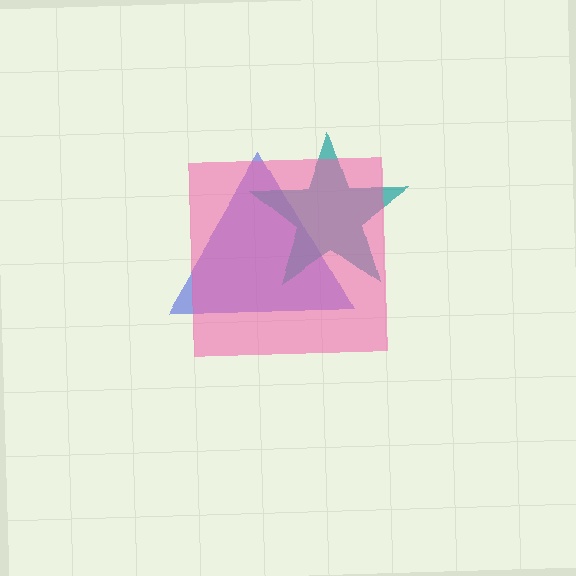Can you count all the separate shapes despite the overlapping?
Yes, there are 3 separate shapes.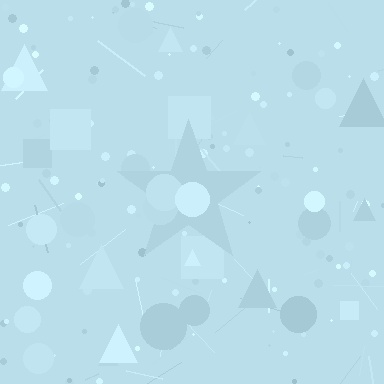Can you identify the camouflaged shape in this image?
The camouflaged shape is a star.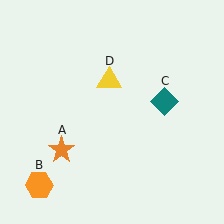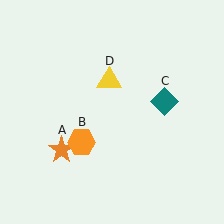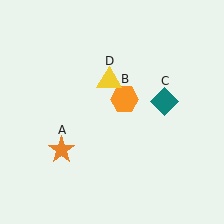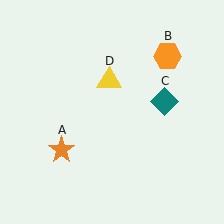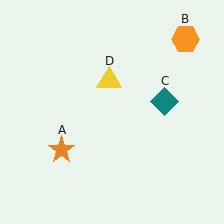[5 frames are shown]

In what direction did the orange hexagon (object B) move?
The orange hexagon (object B) moved up and to the right.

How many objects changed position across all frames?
1 object changed position: orange hexagon (object B).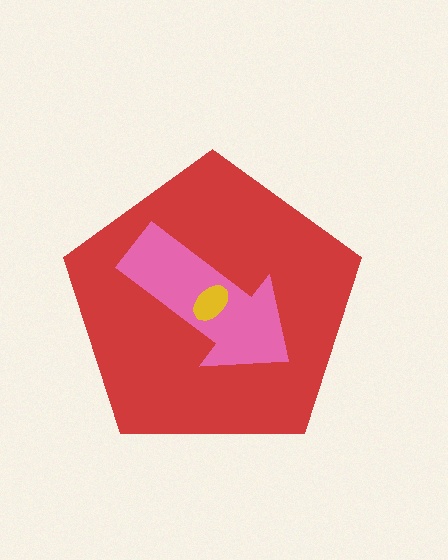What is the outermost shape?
The red pentagon.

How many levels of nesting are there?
3.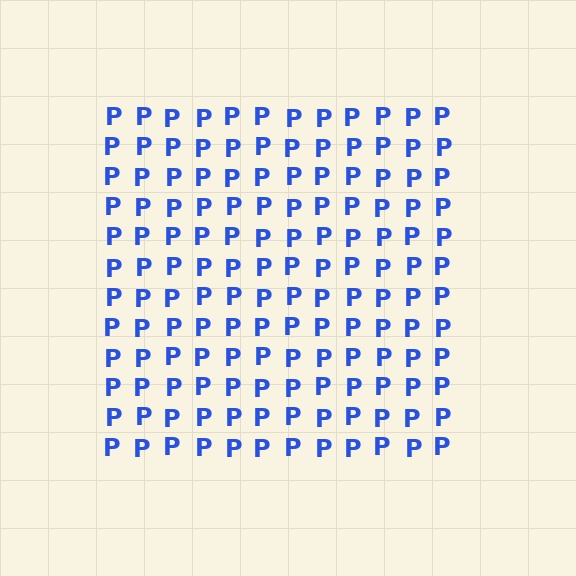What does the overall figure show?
The overall figure shows a square.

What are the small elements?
The small elements are letter P's.